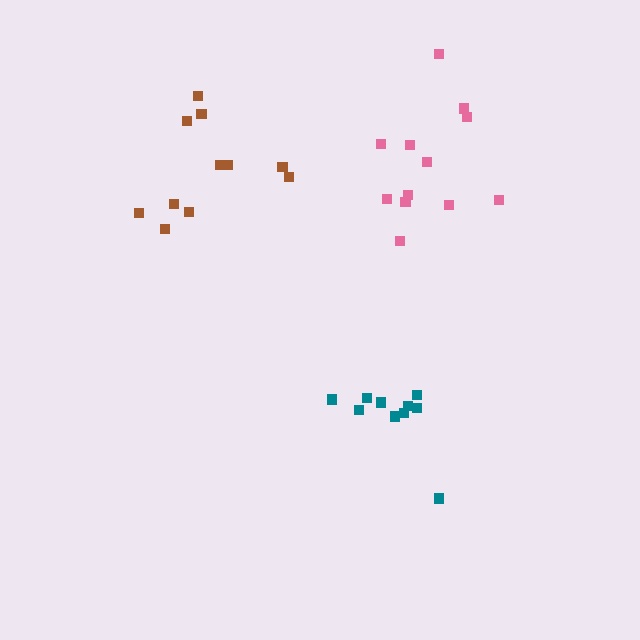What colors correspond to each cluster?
The clusters are colored: pink, brown, teal.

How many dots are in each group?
Group 1: 12 dots, Group 2: 11 dots, Group 3: 10 dots (33 total).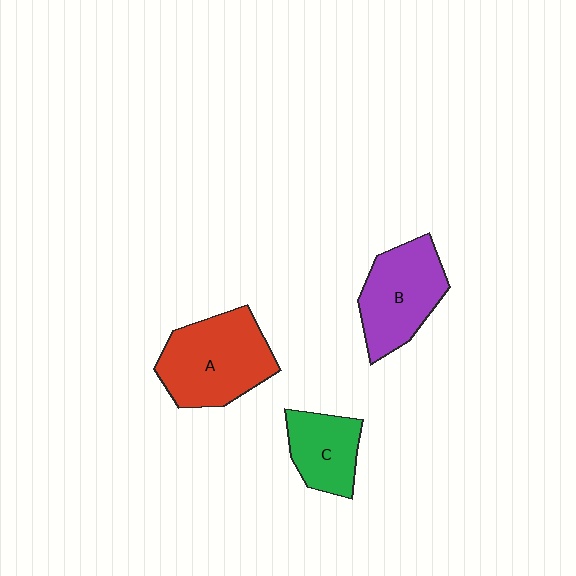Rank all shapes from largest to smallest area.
From largest to smallest: A (red), B (purple), C (green).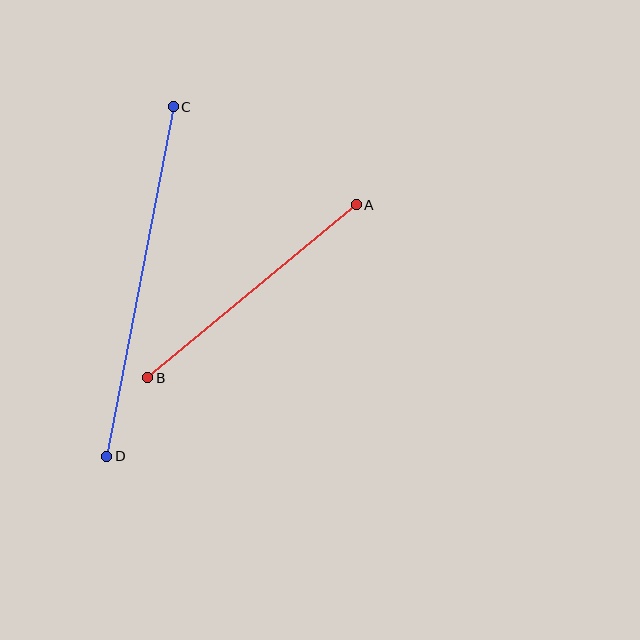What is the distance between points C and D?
The distance is approximately 356 pixels.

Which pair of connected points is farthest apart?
Points C and D are farthest apart.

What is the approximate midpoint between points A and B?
The midpoint is at approximately (252, 291) pixels.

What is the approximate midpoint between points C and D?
The midpoint is at approximately (140, 281) pixels.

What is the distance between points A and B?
The distance is approximately 271 pixels.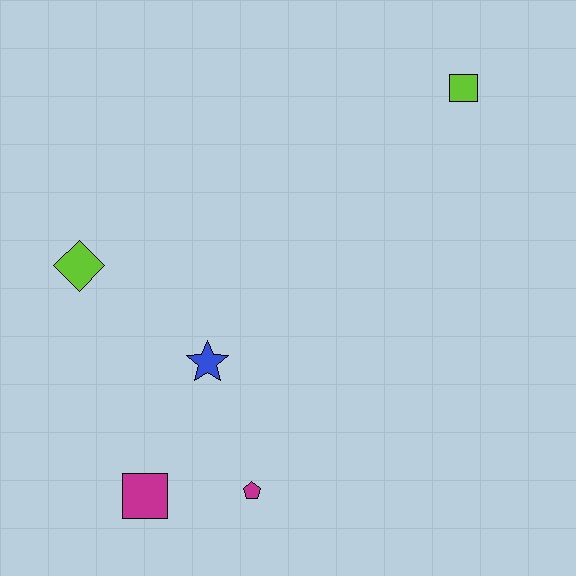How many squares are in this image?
There are 2 squares.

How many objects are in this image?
There are 5 objects.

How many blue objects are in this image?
There is 1 blue object.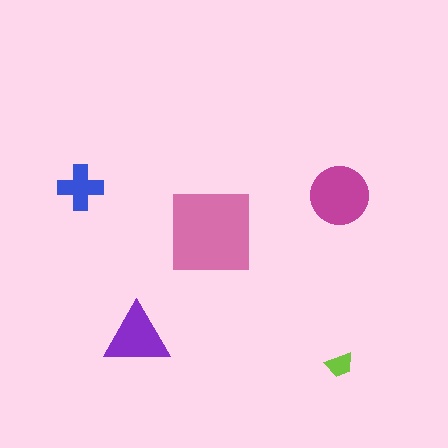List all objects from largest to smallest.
The pink square, the magenta circle, the purple triangle, the blue cross, the lime trapezoid.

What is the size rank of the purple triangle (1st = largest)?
3rd.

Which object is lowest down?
The lime trapezoid is bottommost.